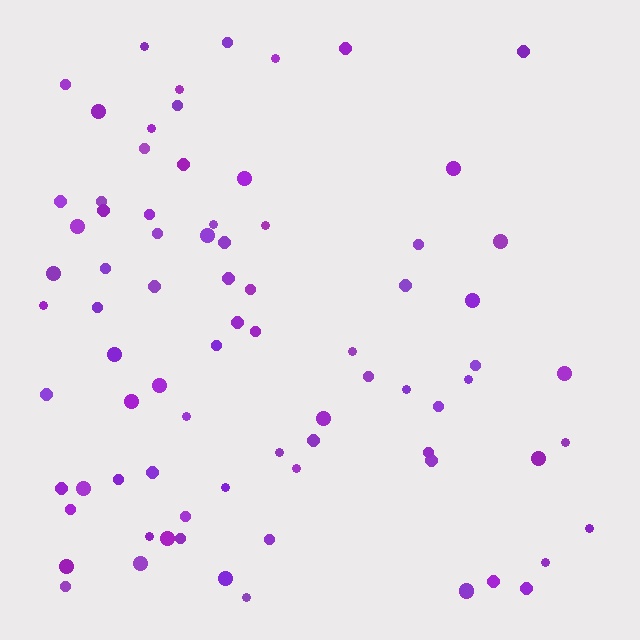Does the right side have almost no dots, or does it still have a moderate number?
Still a moderate number, just noticeably fewer than the left.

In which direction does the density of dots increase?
From right to left, with the left side densest.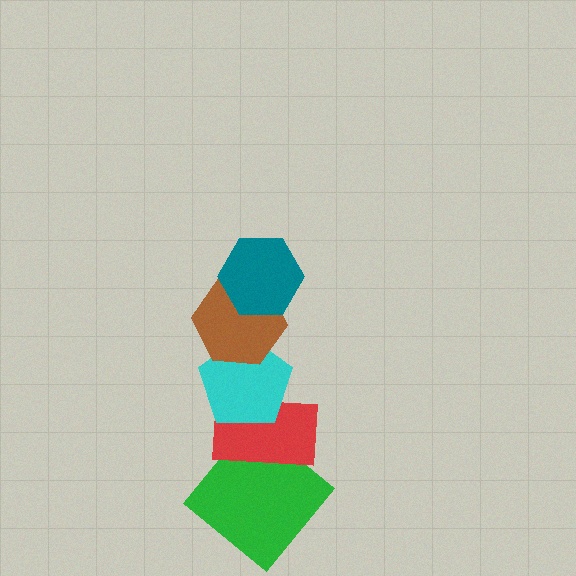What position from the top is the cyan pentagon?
The cyan pentagon is 3rd from the top.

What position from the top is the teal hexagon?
The teal hexagon is 1st from the top.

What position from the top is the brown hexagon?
The brown hexagon is 2nd from the top.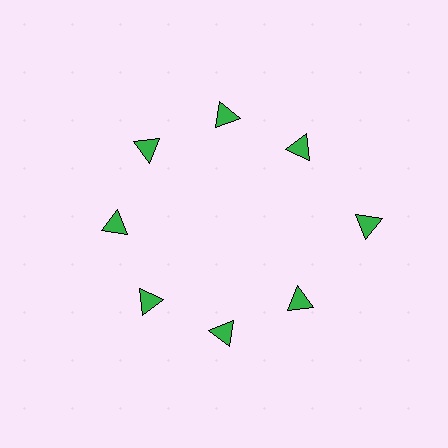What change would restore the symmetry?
The symmetry would be restored by moving it inward, back onto the ring so that all 8 triangles sit at equal angles and equal distance from the center.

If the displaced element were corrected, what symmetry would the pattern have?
It would have 8-fold rotational symmetry — the pattern would map onto itself every 45 degrees.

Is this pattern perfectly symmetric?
No. The 8 green triangles are arranged in a ring, but one element near the 3 o'clock position is pushed outward from the center, breaking the 8-fold rotational symmetry.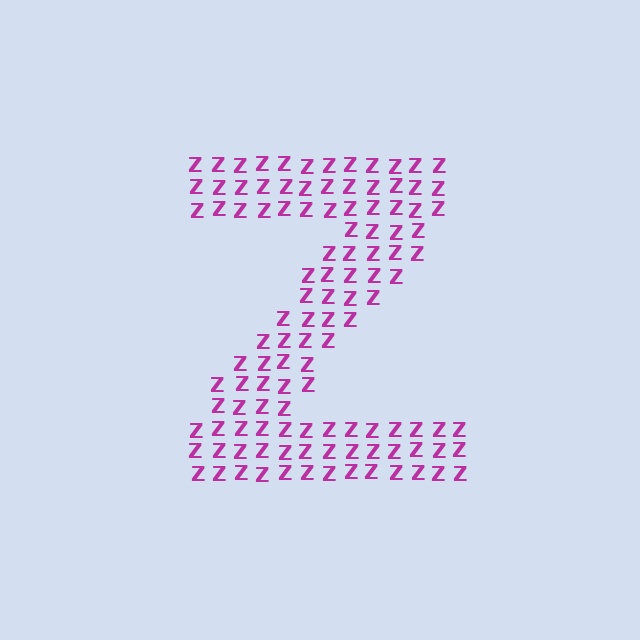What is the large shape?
The large shape is the letter Z.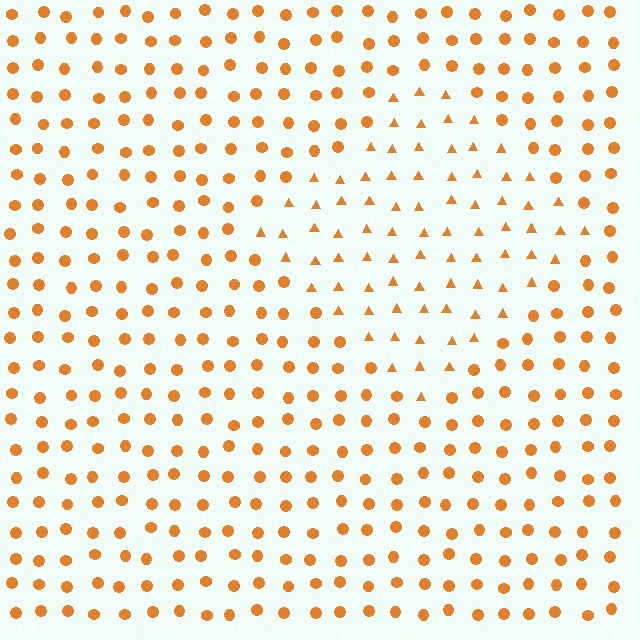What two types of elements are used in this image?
The image uses triangles inside the diamond region and circles outside it.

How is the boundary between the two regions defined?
The boundary is defined by a change in element shape: triangles inside vs. circles outside. All elements share the same color and spacing.